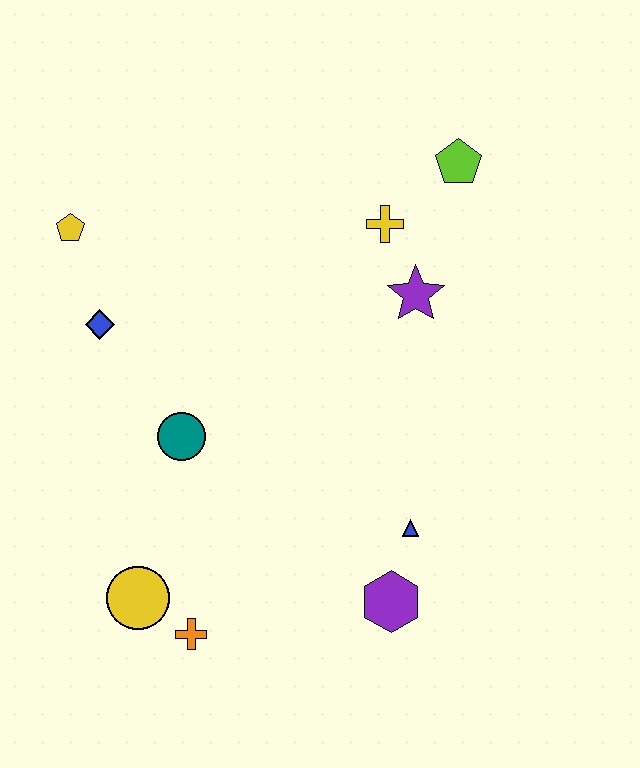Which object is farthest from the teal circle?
The lime pentagon is farthest from the teal circle.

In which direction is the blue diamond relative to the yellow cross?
The blue diamond is to the left of the yellow cross.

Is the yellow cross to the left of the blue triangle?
Yes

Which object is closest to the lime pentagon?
The yellow cross is closest to the lime pentagon.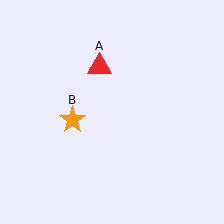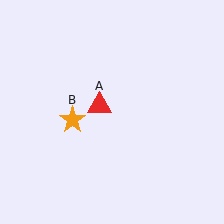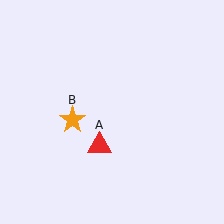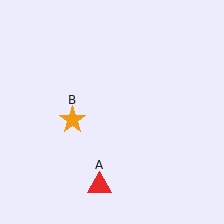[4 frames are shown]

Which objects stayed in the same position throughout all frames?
Orange star (object B) remained stationary.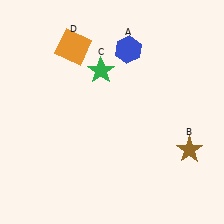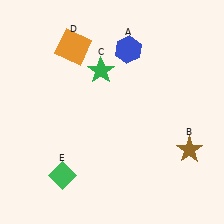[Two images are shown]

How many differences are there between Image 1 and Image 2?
There is 1 difference between the two images.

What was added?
A green diamond (E) was added in Image 2.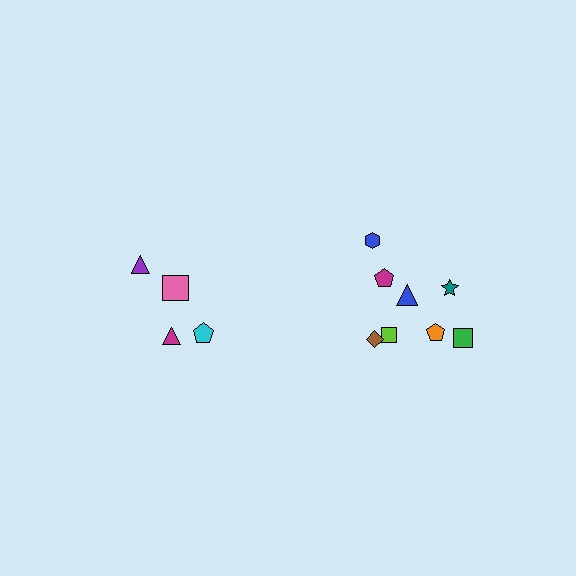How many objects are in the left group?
There are 4 objects.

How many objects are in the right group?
There are 8 objects.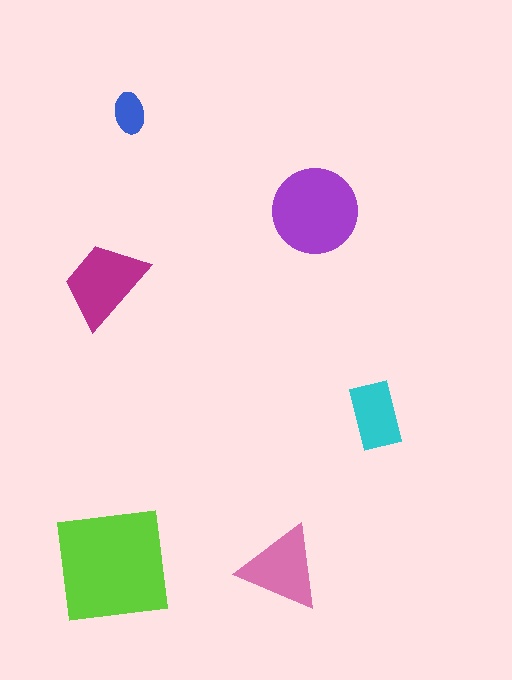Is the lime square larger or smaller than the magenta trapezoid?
Larger.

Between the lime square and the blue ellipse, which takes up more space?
The lime square.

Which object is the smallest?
The blue ellipse.